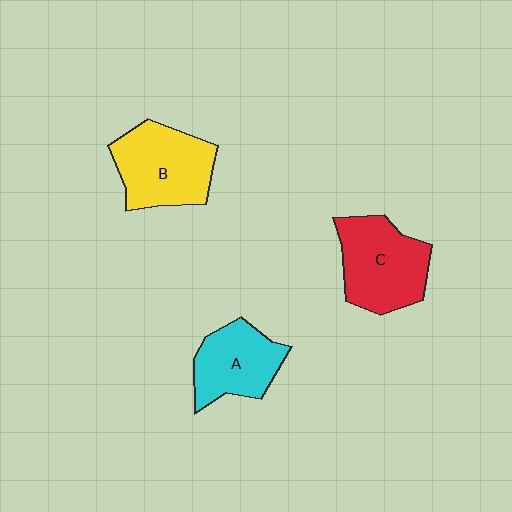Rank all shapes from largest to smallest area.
From largest to smallest: C (red), B (yellow), A (cyan).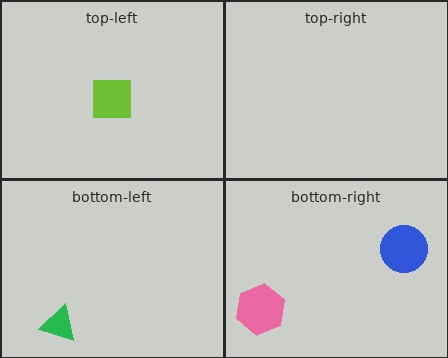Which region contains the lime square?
The top-left region.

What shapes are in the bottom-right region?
The pink hexagon, the blue circle.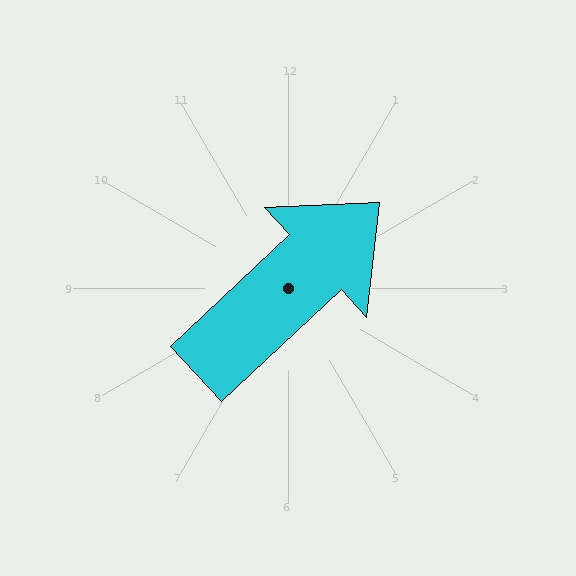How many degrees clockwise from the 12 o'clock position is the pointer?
Approximately 47 degrees.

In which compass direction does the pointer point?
Northeast.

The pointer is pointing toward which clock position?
Roughly 2 o'clock.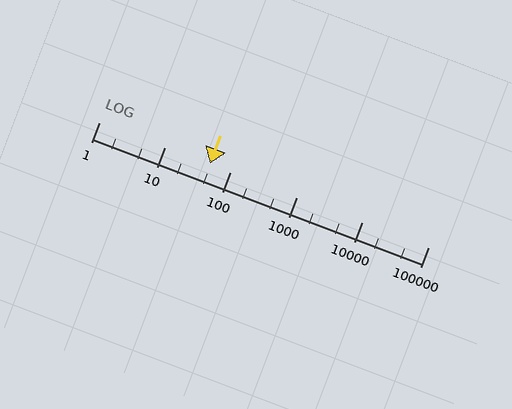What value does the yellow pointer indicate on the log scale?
The pointer indicates approximately 48.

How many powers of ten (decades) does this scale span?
The scale spans 5 decades, from 1 to 100000.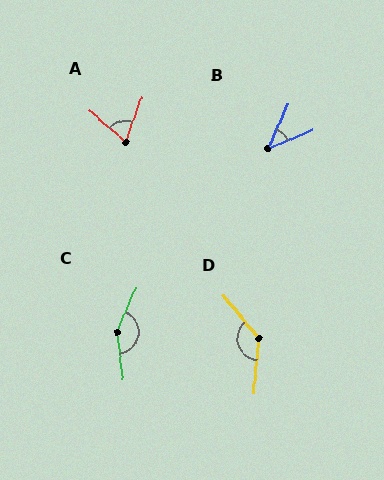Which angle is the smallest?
B, at approximately 43 degrees.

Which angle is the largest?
C, at approximately 149 degrees.